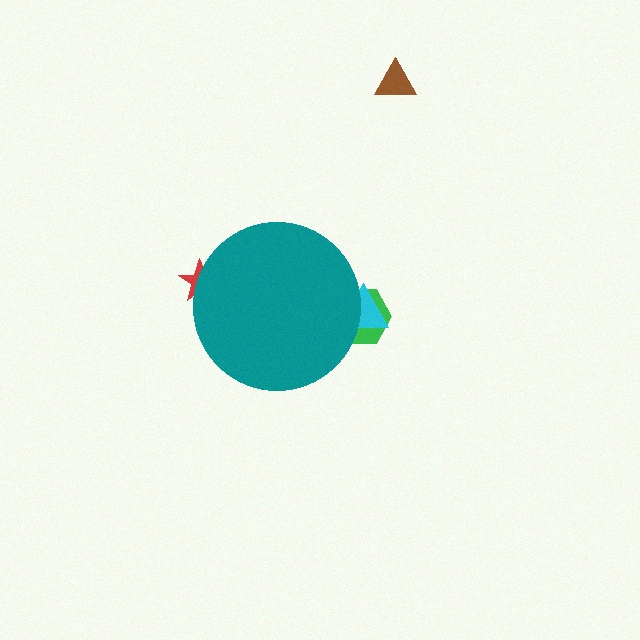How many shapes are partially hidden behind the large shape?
3 shapes are partially hidden.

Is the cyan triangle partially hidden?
Yes, the cyan triangle is partially hidden behind the teal circle.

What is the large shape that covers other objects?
A teal circle.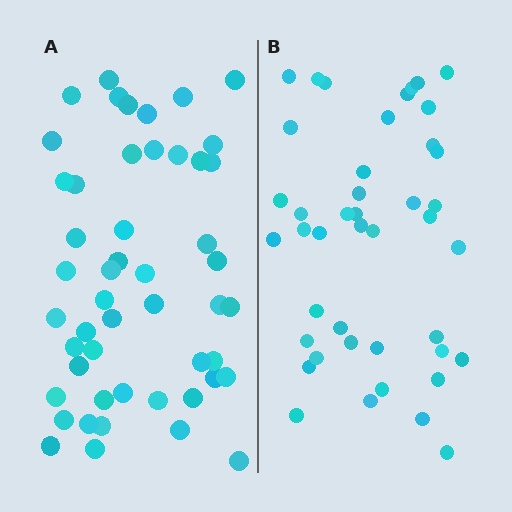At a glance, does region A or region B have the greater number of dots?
Region A (the left region) has more dots.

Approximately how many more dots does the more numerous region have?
Region A has roughly 8 or so more dots than region B.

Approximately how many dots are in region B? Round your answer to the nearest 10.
About 40 dots. (The exact count is 43, which rounds to 40.)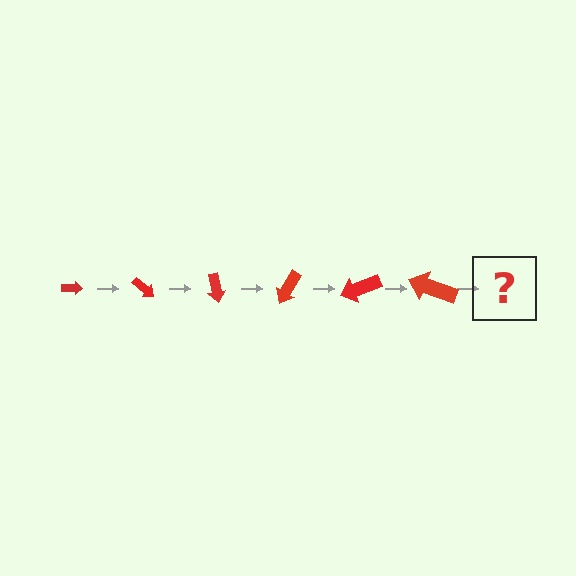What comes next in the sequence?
The next element should be an arrow, larger than the previous one and rotated 240 degrees from the start.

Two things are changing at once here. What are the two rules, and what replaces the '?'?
The two rules are that the arrow grows larger each step and it rotates 40 degrees each step. The '?' should be an arrow, larger than the previous one and rotated 240 degrees from the start.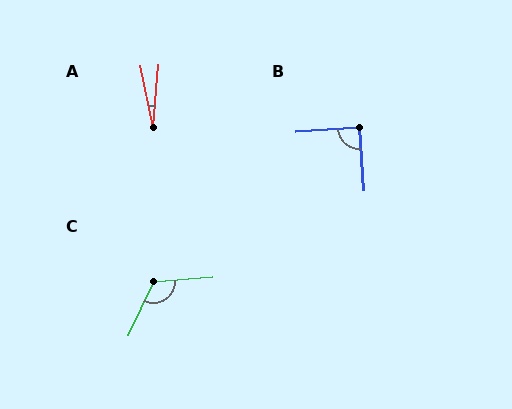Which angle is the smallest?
A, at approximately 16 degrees.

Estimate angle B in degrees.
Approximately 90 degrees.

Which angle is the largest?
C, at approximately 121 degrees.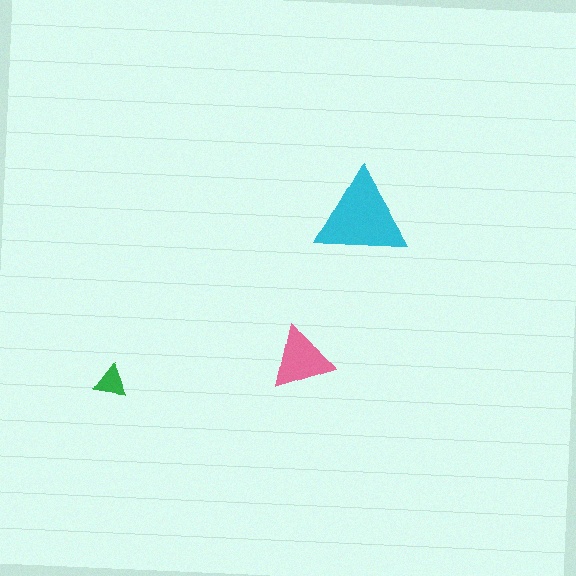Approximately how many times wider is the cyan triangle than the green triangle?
About 3 times wider.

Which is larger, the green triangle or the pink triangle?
The pink one.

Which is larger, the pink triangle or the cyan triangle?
The cyan one.